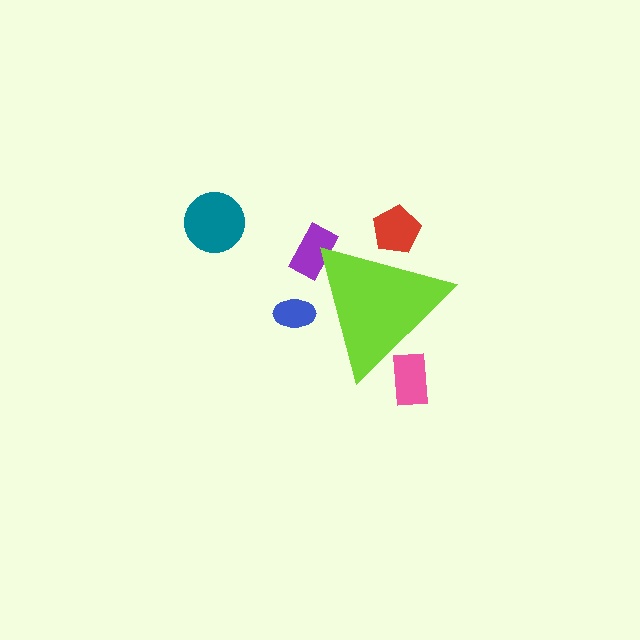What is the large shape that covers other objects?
A lime triangle.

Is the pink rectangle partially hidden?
Yes, the pink rectangle is partially hidden behind the lime triangle.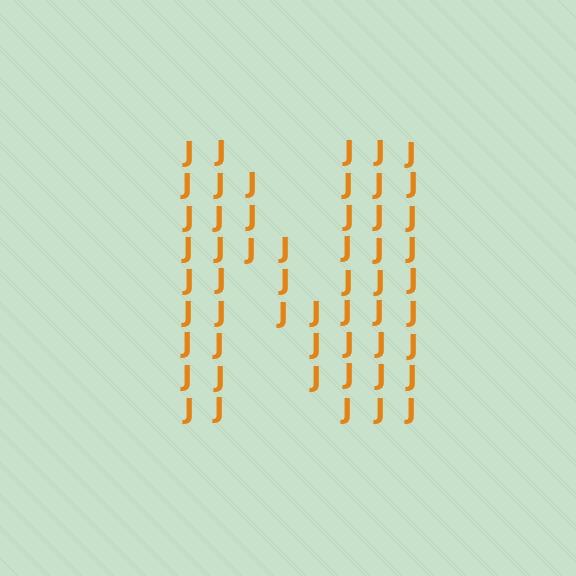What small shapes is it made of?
It is made of small letter J's.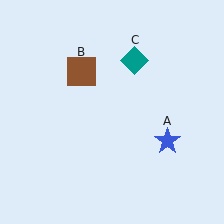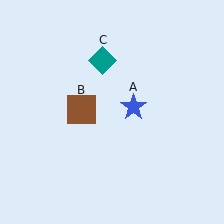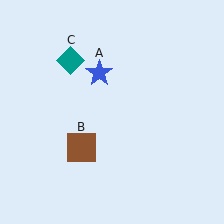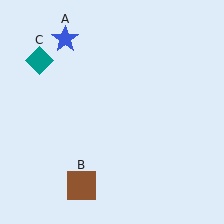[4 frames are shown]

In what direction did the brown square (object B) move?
The brown square (object B) moved down.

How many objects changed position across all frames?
3 objects changed position: blue star (object A), brown square (object B), teal diamond (object C).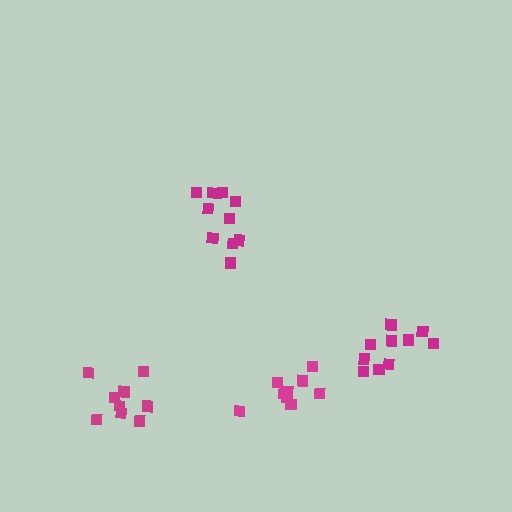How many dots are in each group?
Group 1: 9 dots, Group 2: 9 dots, Group 3: 11 dots, Group 4: 10 dots (39 total).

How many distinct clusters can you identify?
There are 4 distinct clusters.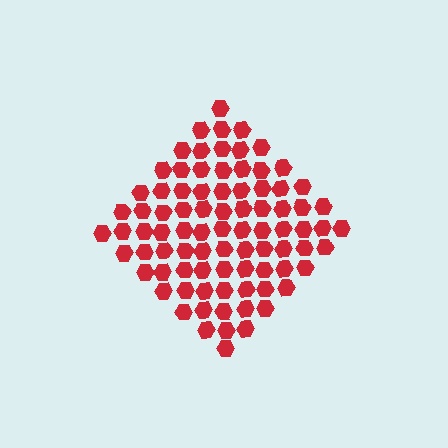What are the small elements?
The small elements are hexagons.